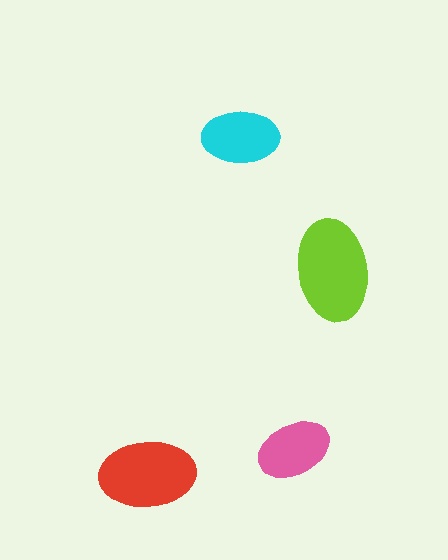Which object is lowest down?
The red ellipse is bottommost.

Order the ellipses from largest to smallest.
the lime one, the red one, the cyan one, the pink one.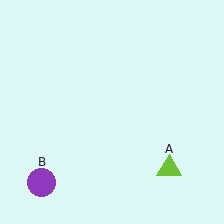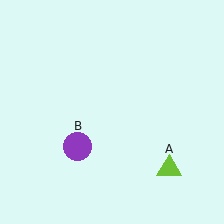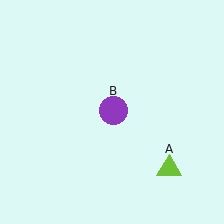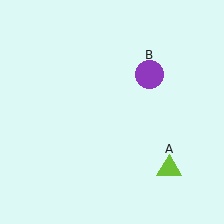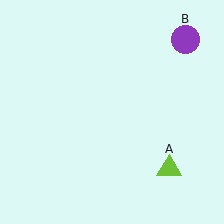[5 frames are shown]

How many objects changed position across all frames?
1 object changed position: purple circle (object B).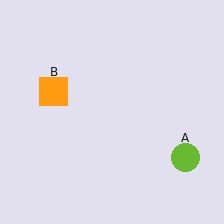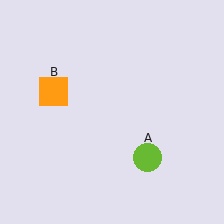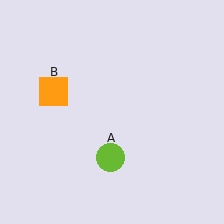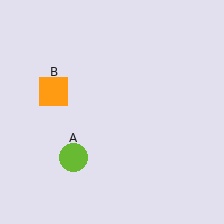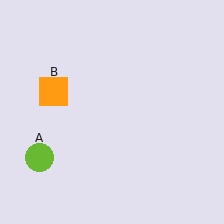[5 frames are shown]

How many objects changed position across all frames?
1 object changed position: lime circle (object A).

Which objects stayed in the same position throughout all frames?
Orange square (object B) remained stationary.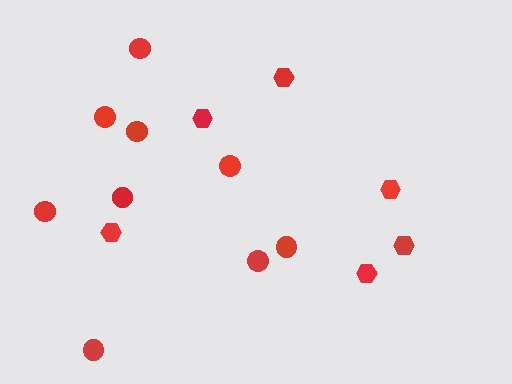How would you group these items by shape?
There are 2 groups: one group of circles (9) and one group of hexagons (6).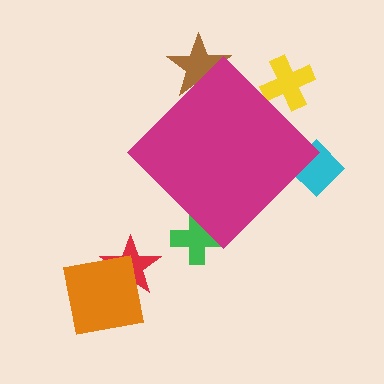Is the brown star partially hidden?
Yes, the brown star is partially hidden behind the magenta diamond.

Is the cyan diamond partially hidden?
Yes, the cyan diamond is partially hidden behind the magenta diamond.